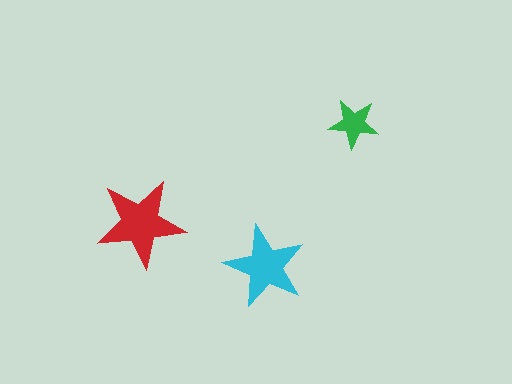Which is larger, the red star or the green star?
The red one.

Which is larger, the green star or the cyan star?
The cyan one.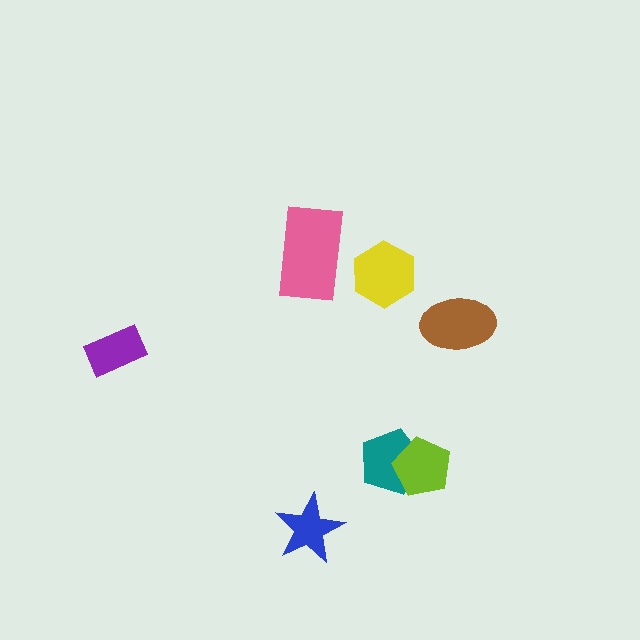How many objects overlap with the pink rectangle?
0 objects overlap with the pink rectangle.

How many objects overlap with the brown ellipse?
0 objects overlap with the brown ellipse.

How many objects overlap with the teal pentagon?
1 object overlaps with the teal pentagon.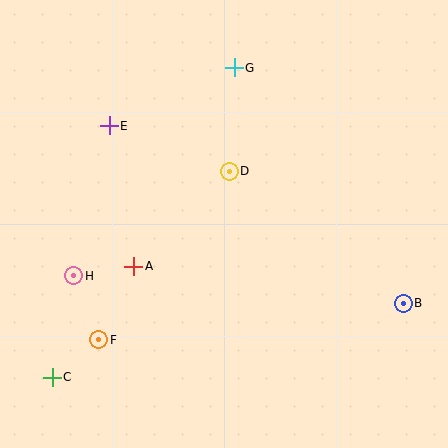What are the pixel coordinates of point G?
Point G is at (234, 68).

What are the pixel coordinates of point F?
Point F is at (99, 340).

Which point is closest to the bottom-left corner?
Point C is closest to the bottom-left corner.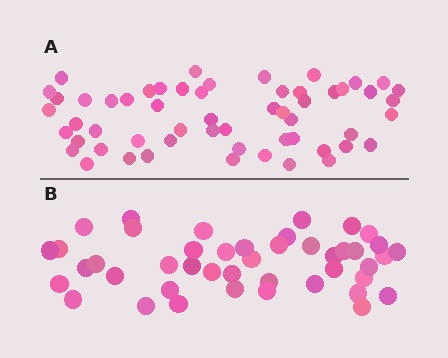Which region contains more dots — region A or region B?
Region A (the top region) has more dots.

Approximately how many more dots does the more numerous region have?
Region A has roughly 12 or so more dots than region B.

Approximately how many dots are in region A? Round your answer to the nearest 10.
About 60 dots. (The exact count is 56, which rounds to 60.)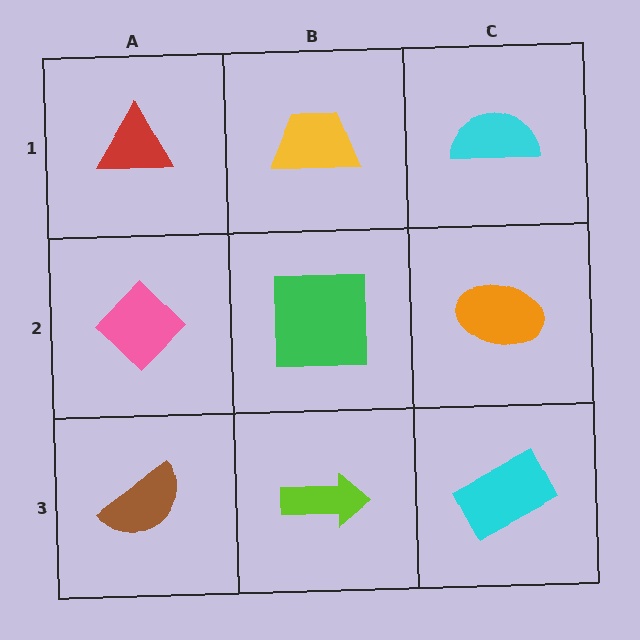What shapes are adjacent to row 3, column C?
An orange ellipse (row 2, column C), a lime arrow (row 3, column B).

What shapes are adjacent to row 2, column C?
A cyan semicircle (row 1, column C), a cyan rectangle (row 3, column C), a green square (row 2, column B).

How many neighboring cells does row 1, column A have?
2.